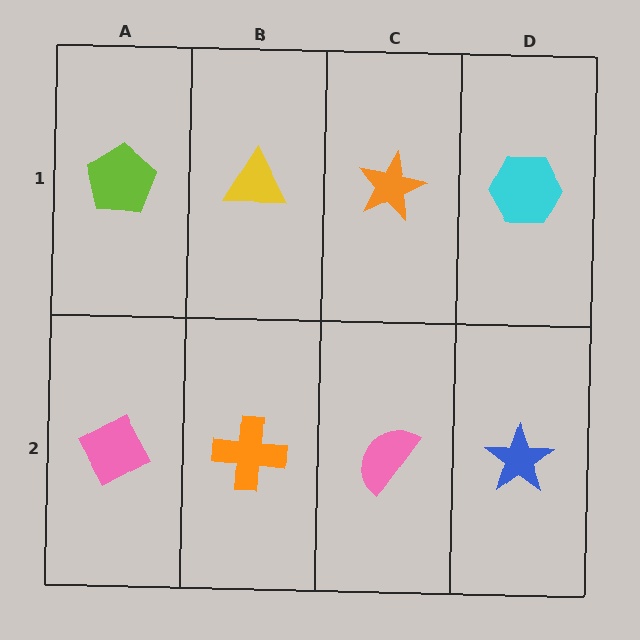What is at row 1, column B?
A yellow triangle.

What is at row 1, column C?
An orange star.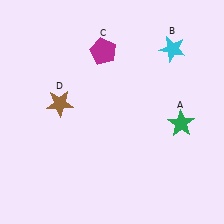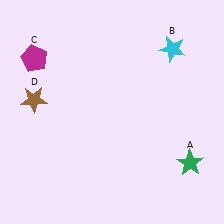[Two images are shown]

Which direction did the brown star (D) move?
The brown star (D) moved left.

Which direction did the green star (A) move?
The green star (A) moved down.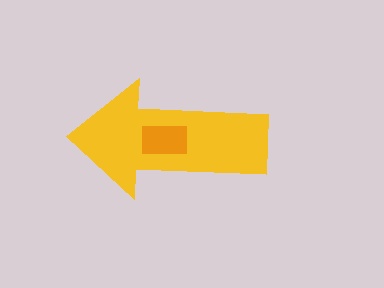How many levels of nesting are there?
2.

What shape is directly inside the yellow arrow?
The orange rectangle.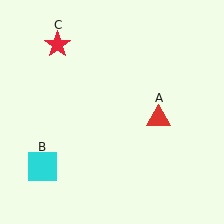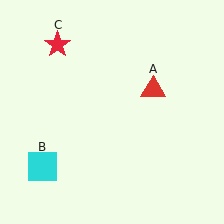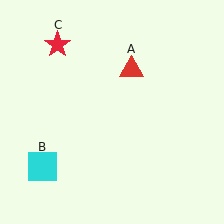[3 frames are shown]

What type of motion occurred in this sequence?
The red triangle (object A) rotated counterclockwise around the center of the scene.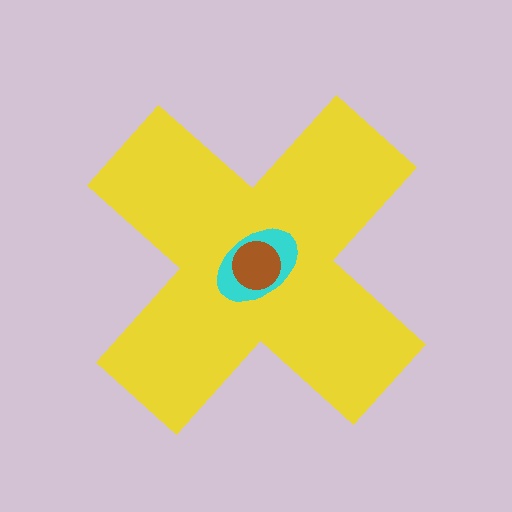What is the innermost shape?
The brown circle.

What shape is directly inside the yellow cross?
The cyan ellipse.